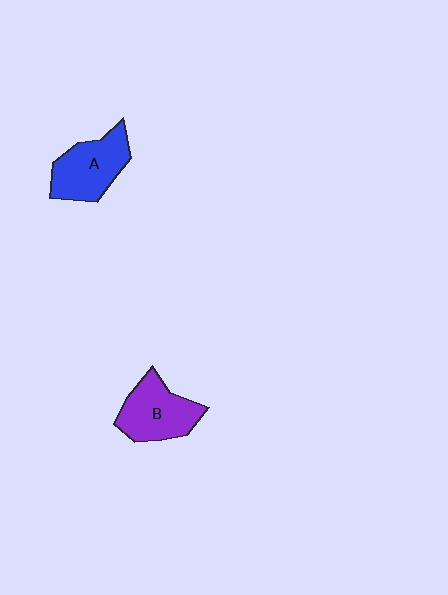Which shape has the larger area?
Shape A (blue).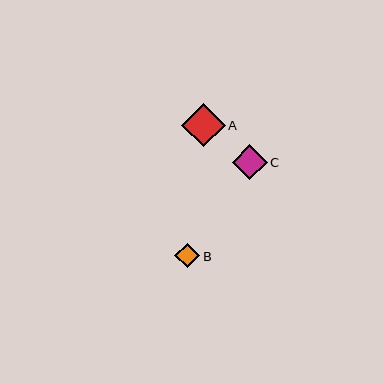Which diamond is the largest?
Diamond A is the largest with a size of approximately 44 pixels.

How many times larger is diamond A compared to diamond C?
Diamond A is approximately 1.2 times the size of diamond C.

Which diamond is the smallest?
Diamond B is the smallest with a size of approximately 25 pixels.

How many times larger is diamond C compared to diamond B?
Diamond C is approximately 1.4 times the size of diamond B.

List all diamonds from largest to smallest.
From largest to smallest: A, C, B.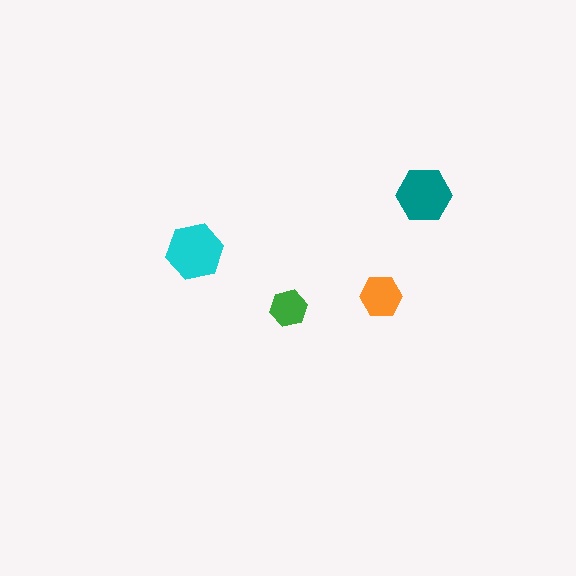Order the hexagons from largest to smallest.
the cyan one, the teal one, the orange one, the green one.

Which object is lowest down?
The green hexagon is bottommost.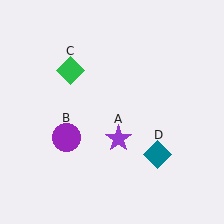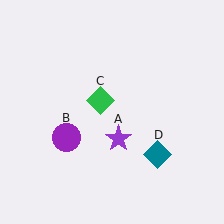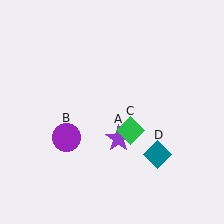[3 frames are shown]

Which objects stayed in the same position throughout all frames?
Purple star (object A) and purple circle (object B) and teal diamond (object D) remained stationary.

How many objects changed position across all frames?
1 object changed position: green diamond (object C).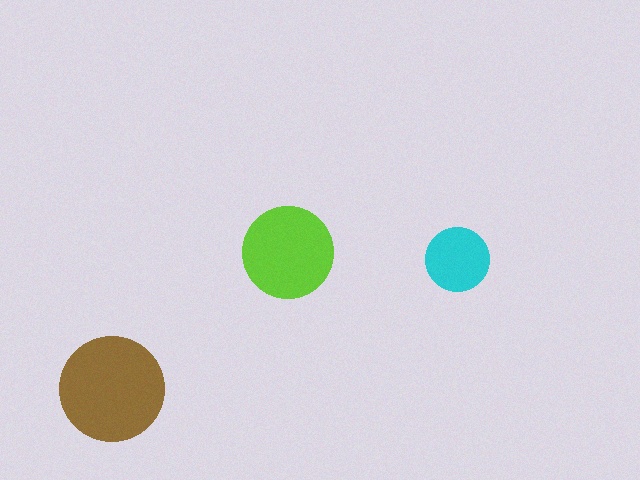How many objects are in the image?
There are 3 objects in the image.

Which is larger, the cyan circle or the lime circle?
The lime one.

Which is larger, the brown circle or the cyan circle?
The brown one.